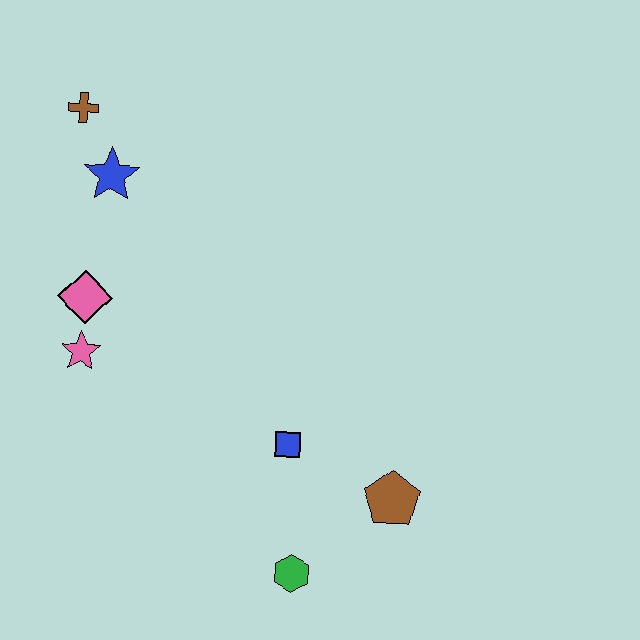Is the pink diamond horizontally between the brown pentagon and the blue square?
No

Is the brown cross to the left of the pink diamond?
Yes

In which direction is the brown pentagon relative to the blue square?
The brown pentagon is to the right of the blue square.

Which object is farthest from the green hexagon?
The brown cross is farthest from the green hexagon.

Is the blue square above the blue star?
No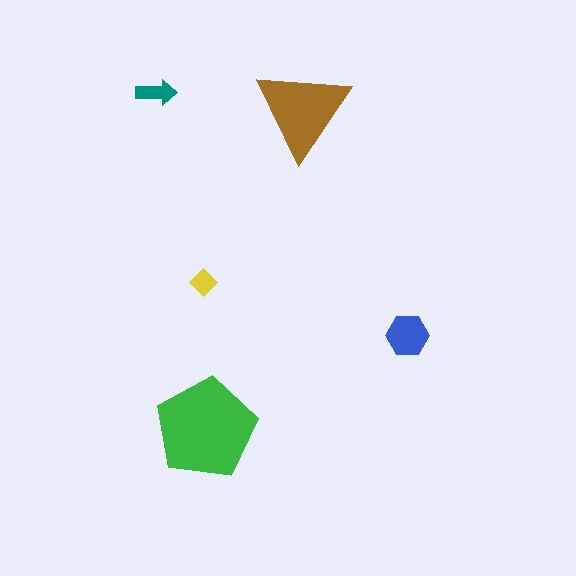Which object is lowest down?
The green pentagon is bottommost.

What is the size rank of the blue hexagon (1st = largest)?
3rd.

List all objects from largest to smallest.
The green pentagon, the brown triangle, the blue hexagon, the teal arrow, the yellow diamond.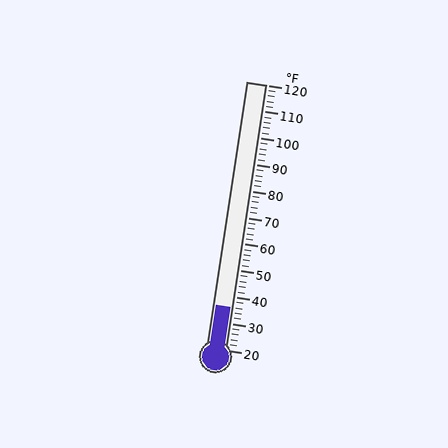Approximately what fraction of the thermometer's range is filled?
The thermometer is filled to approximately 15% of its range.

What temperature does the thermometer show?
The thermometer shows approximately 36°F.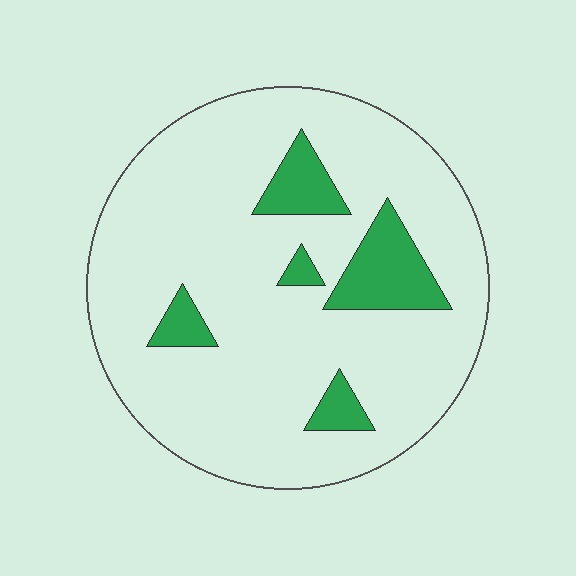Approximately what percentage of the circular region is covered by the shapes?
Approximately 15%.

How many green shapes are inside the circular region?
5.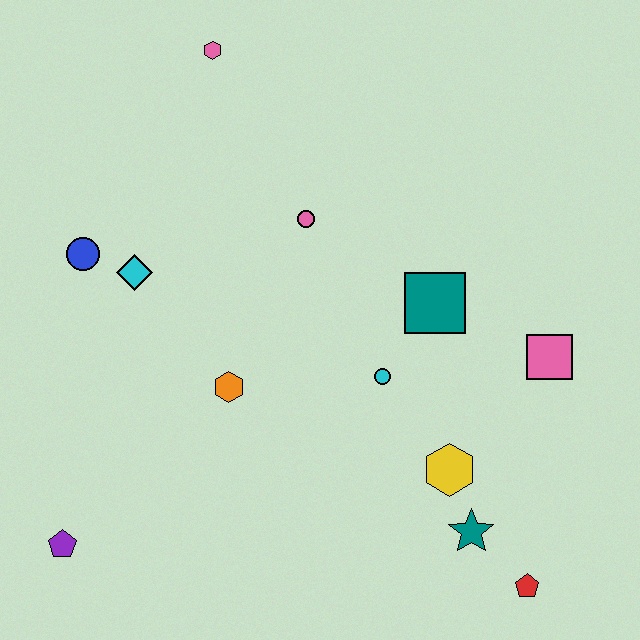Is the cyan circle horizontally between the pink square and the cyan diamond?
Yes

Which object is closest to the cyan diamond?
The blue circle is closest to the cyan diamond.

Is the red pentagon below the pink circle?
Yes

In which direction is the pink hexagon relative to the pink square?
The pink hexagon is to the left of the pink square.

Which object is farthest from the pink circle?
The red pentagon is farthest from the pink circle.